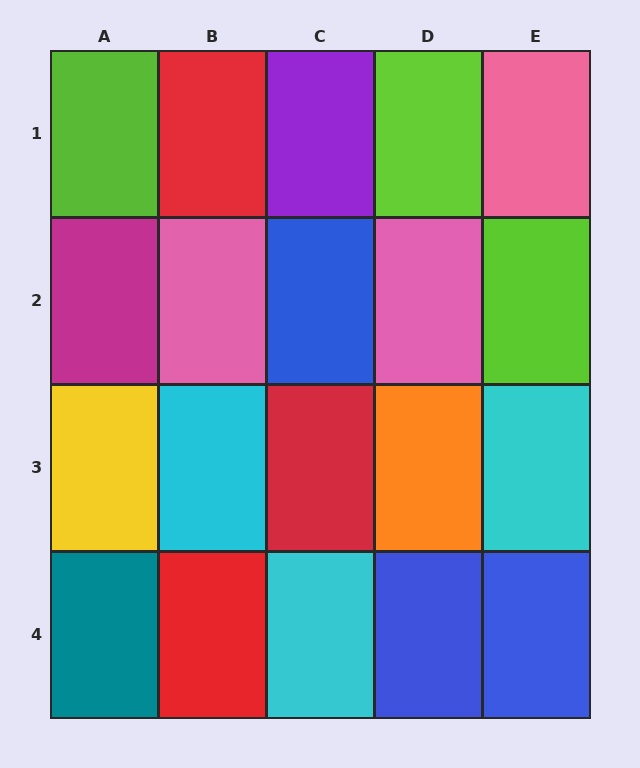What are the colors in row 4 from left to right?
Teal, red, cyan, blue, blue.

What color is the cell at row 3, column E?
Cyan.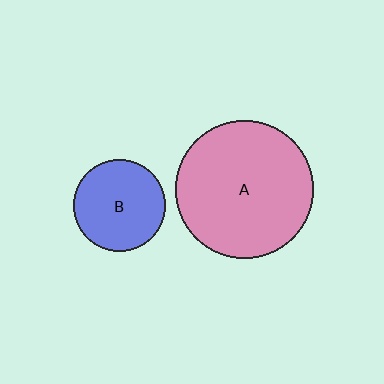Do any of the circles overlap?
No, none of the circles overlap.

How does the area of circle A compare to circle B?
Approximately 2.2 times.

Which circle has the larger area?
Circle A (pink).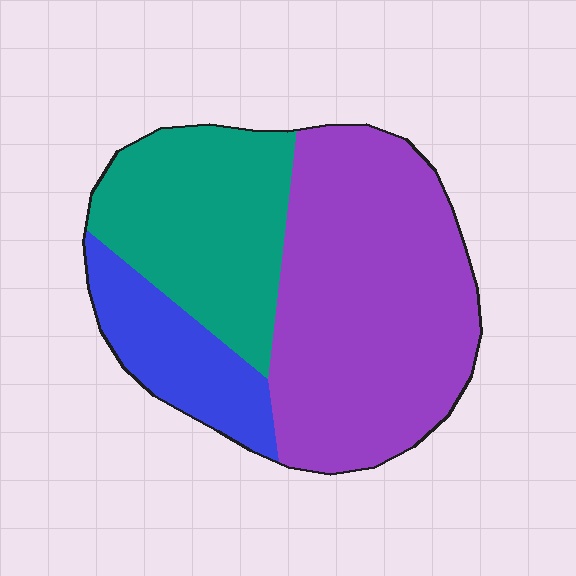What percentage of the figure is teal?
Teal covers 30% of the figure.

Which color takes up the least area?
Blue, at roughly 15%.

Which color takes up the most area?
Purple, at roughly 55%.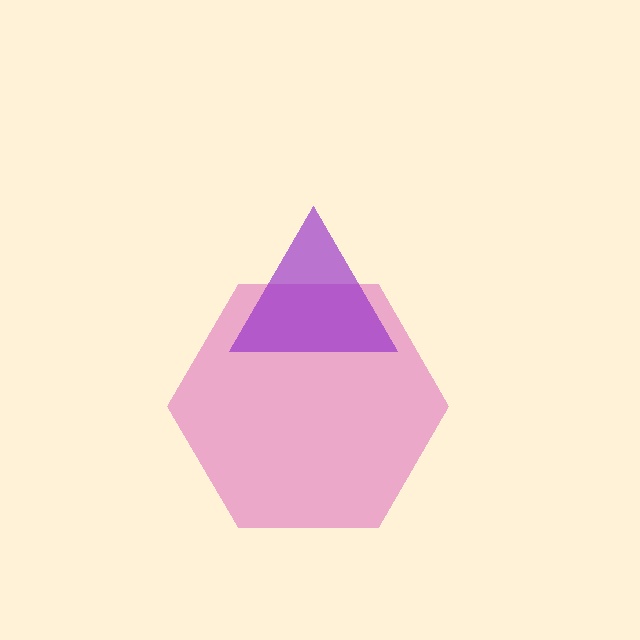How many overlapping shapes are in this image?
There are 2 overlapping shapes in the image.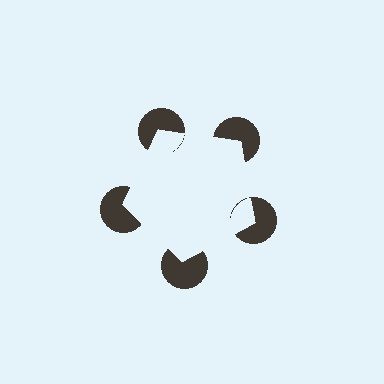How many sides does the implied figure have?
5 sides.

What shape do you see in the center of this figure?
An illusory pentagon — its edges are inferred from the aligned wedge cuts in the pac-man discs, not physically drawn.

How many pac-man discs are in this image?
There are 5 — one at each vertex of the illusory pentagon.